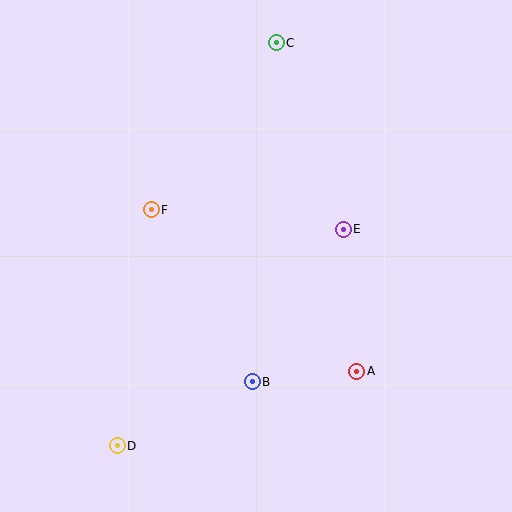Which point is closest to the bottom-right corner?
Point A is closest to the bottom-right corner.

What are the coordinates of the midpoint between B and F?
The midpoint between B and F is at (202, 296).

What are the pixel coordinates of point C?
Point C is at (276, 43).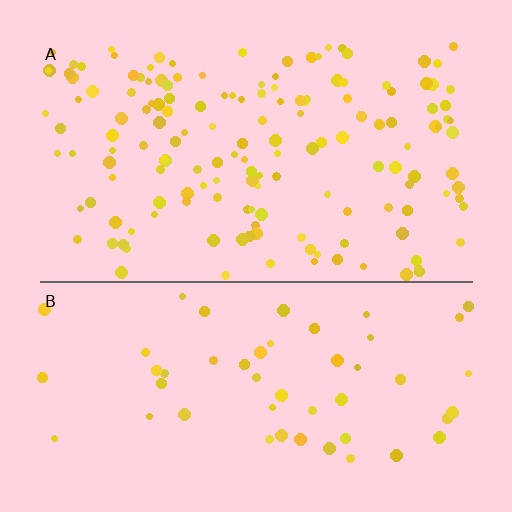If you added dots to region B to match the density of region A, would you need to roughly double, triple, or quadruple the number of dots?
Approximately triple.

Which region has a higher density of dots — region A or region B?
A (the top).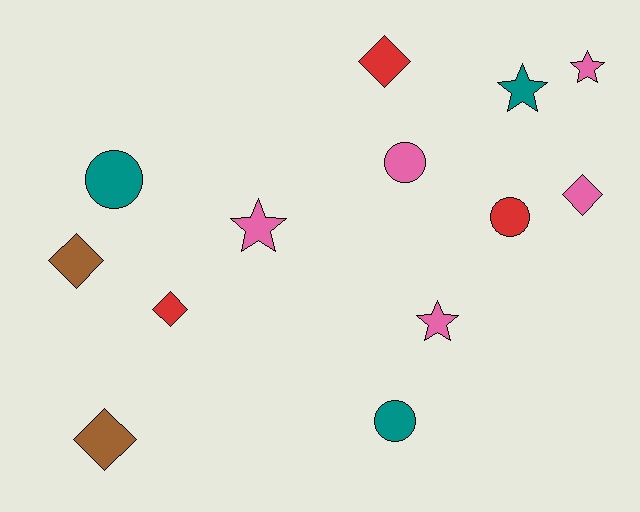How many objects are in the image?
There are 13 objects.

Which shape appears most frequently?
Diamond, with 5 objects.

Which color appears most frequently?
Pink, with 5 objects.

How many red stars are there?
There are no red stars.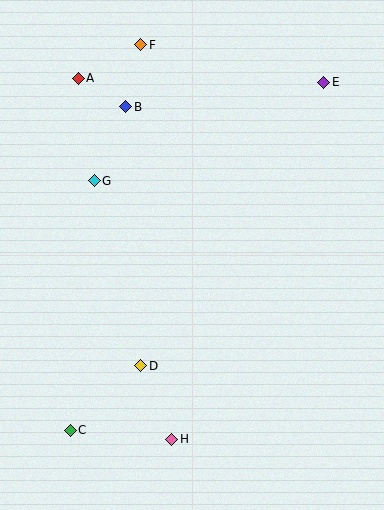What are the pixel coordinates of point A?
Point A is at (78, 78).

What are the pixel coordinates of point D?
Point D is at (141, 366).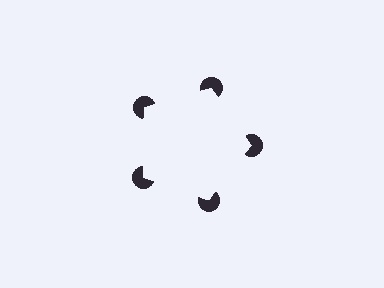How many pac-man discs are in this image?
There are 5 — one at each vertex of the illusory pentagon.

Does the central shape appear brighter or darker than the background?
It typically appears slightly brighter than the background, even though no actual brightness change is drawn.